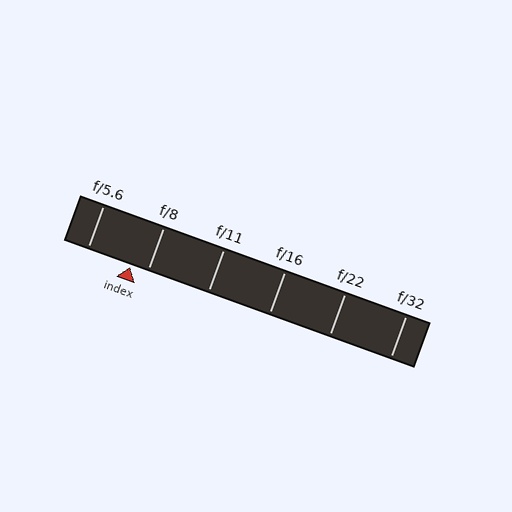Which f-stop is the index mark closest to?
The index mark is closest to f/8.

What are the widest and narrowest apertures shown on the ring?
The widest aperture shown is f/5.6 and the narrowest is f/32.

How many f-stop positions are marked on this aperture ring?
There are 6 f-stop positions marked.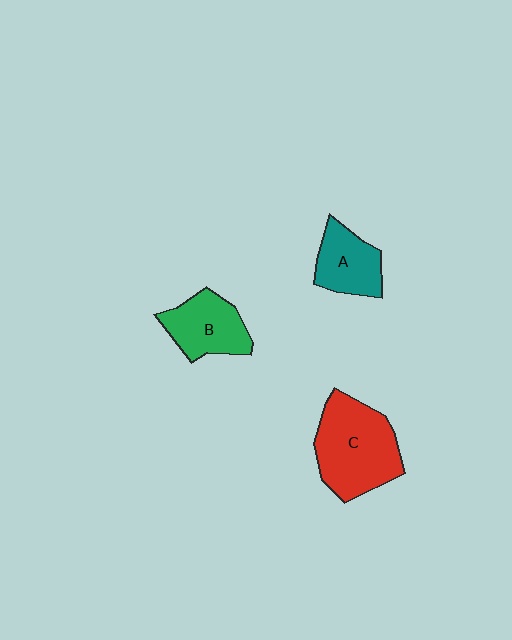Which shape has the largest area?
Shape C (red).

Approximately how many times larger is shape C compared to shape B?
Approximately 1.6 times.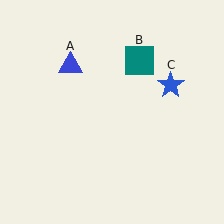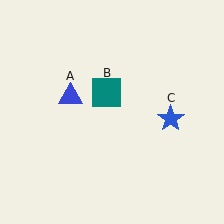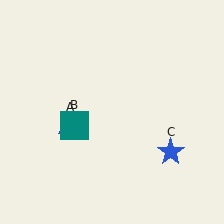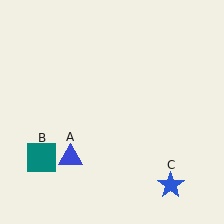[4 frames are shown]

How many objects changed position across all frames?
3 objects changed position: blue triangle (object A), teal square (object B), blue star (object C).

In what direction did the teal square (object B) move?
The teal square (object B) moved down and to the left.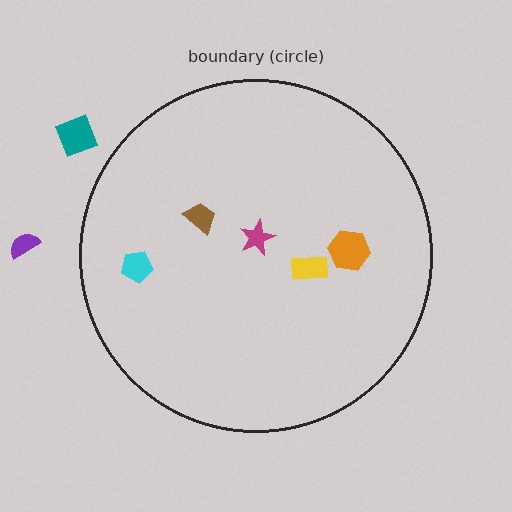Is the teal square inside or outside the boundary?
Outside.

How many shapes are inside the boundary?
5 inside, 2 outside.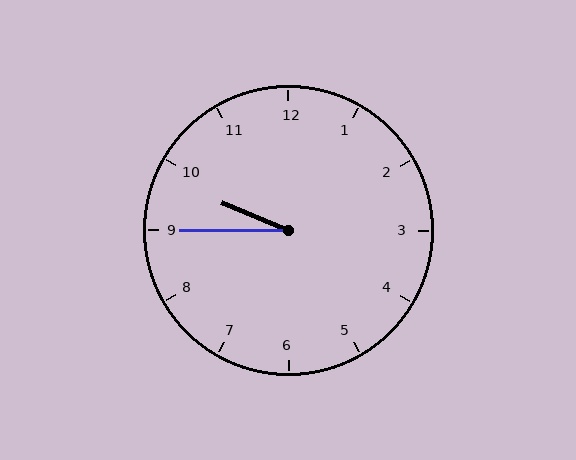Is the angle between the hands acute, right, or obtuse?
It is acute.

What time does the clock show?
9:45.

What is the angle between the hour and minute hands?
Approximately 22 degrees.